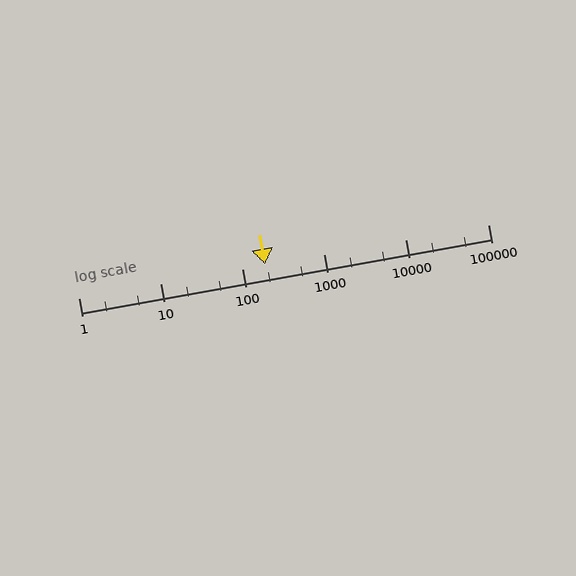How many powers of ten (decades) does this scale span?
The scale spans 5 decades, from 1 to 100000.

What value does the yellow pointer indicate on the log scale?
The pointer indicates approximately 190.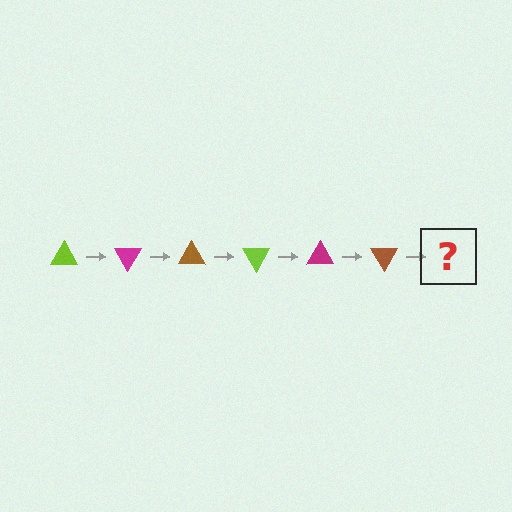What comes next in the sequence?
The next element should be a lime triangle, rotated 360 degrees from the start.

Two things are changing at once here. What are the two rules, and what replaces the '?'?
The two rules are that it rotates 60 degrees each step and the color cycles through lime, magenta, and brown. The '?' should be a lime triangle, rotated 360 degrees from the start.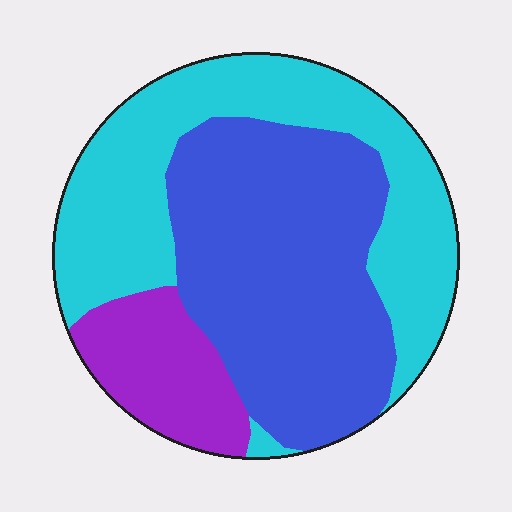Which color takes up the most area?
Blue, at roughly 45%.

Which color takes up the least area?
Purple, at roughly 15%.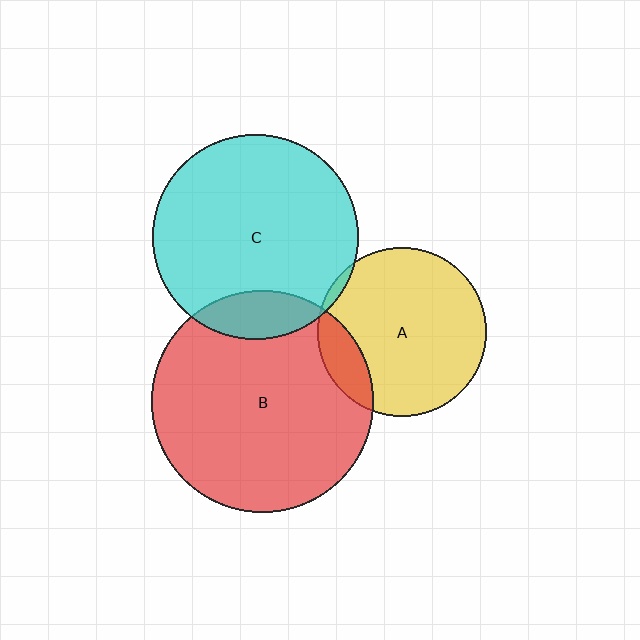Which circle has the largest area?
Circle B (red).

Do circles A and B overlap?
Yes.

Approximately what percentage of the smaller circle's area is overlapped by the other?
Approximately 15%.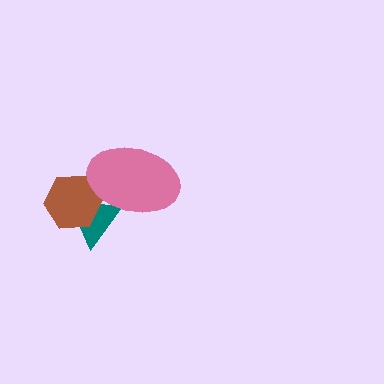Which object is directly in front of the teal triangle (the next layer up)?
The brown hexagon is directly in front of the teal triangle.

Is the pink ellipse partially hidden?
No, no other shape covers it.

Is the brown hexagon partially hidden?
Yes, it is partially covered by another shape.